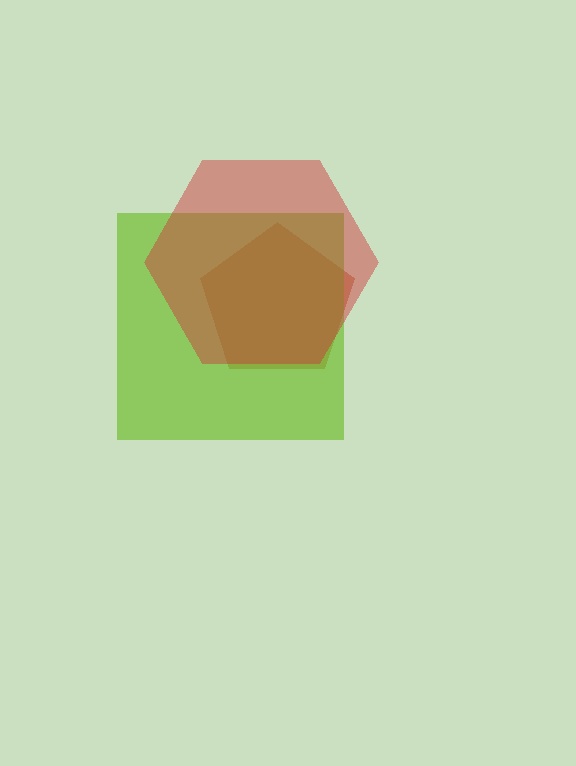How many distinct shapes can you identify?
There are 3 distinct shapes: a brown pentagon, a lime square, a red hexagon.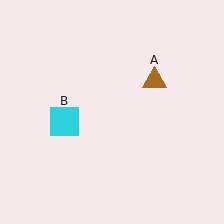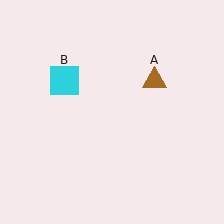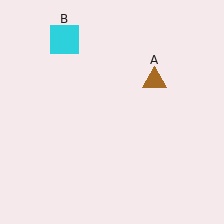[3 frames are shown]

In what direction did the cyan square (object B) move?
The cyan square (object B) moved up.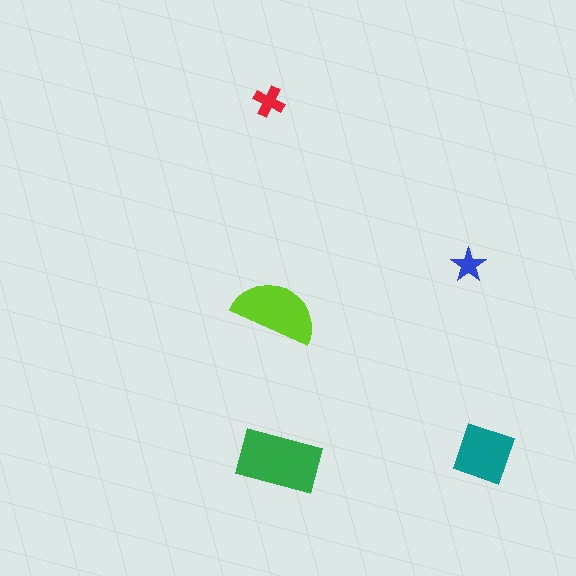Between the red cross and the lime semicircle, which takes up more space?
The lime semicircle.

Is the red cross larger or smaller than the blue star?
Larger.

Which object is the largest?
The green rectangle.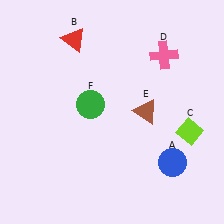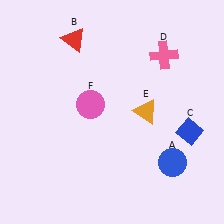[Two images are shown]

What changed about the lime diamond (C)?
In Image 1, C is lime. In Image 2, it changed to blue.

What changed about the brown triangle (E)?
In Image 1, E is brown. In Image 2, it changed to orange.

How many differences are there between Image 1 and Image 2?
There are 3 differences between the two images.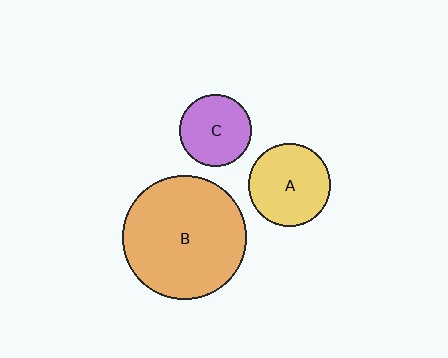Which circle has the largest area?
Circle B (orange).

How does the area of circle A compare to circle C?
Approximately 1.3 times.